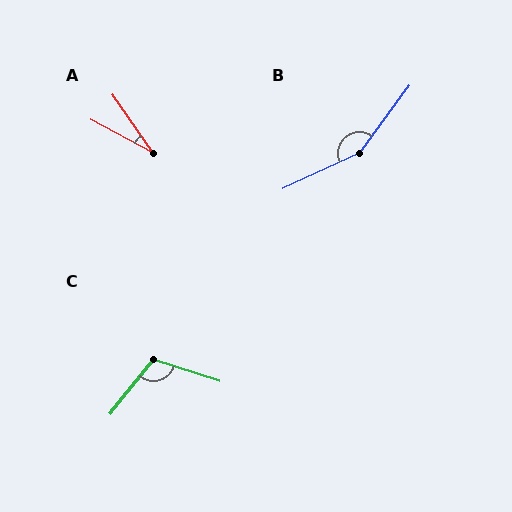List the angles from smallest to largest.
A (28°), C (111°), B (151°).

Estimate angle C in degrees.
Approximately 111 degrees.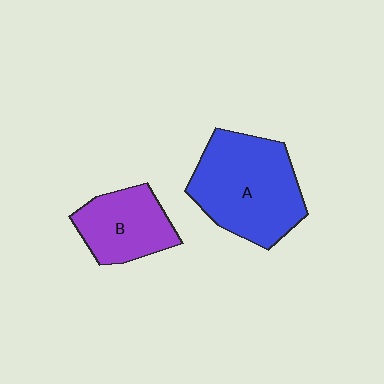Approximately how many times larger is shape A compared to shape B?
Approximately 1.7 times.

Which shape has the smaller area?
Shape B (purple).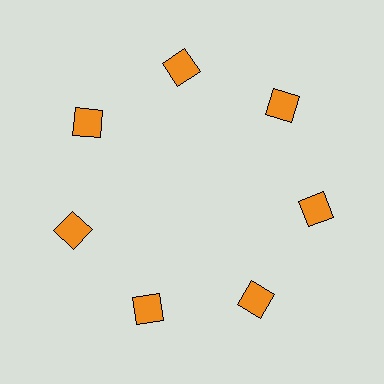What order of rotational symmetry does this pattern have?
This pattern has 7-fold rotational symmetry.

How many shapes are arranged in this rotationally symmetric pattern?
There are 7 shapes, arranged in 7 groups of 1.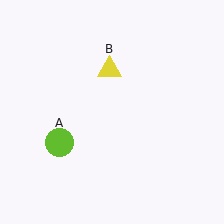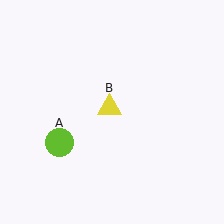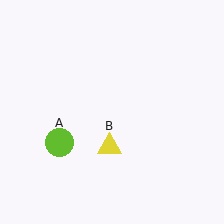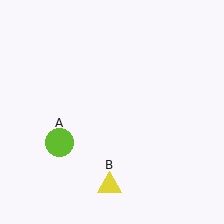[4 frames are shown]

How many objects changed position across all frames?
1 object changed position: yellow triangle (object B).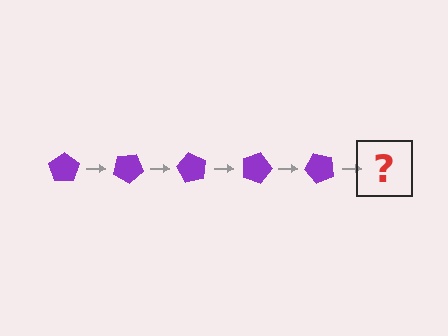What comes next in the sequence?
The next element should be a purple pentagon rotated 150 degrees.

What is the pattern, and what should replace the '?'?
The pattern is that the pentagon rotates 30 degrees each step. The '?' should be a purple pentagon rotated 150 degrees.